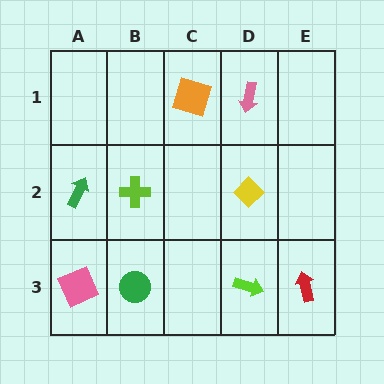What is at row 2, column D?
A yellow diamond.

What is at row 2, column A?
A green arrow.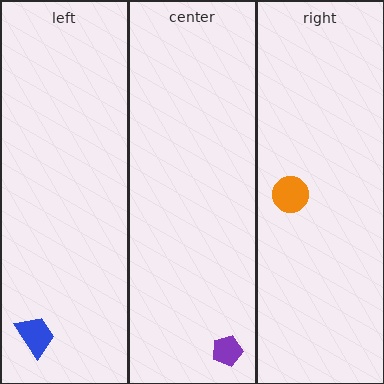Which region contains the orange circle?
The right region.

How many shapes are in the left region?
1.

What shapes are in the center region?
The purple pentagon.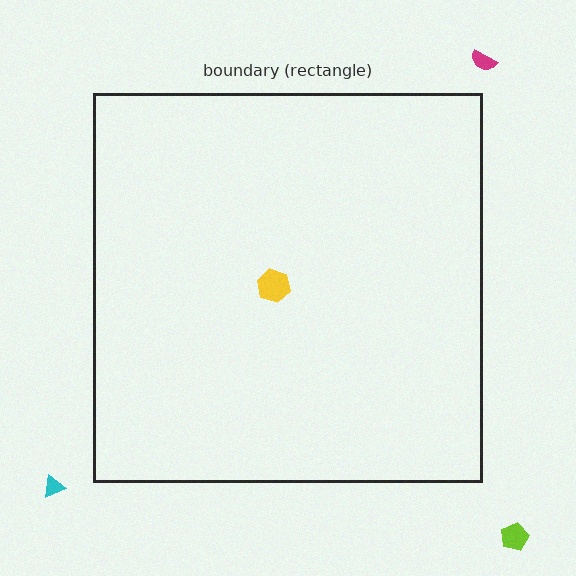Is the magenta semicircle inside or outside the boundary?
Outside.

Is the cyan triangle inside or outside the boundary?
Outside.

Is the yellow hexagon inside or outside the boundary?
Inside.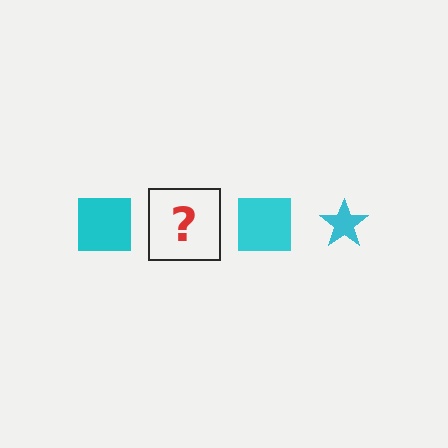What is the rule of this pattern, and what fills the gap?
The rule is that the pattern cycles through square, star shapes in cyan. The gap should be filled with a cyan star.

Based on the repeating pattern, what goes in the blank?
The blank should be a cyan star.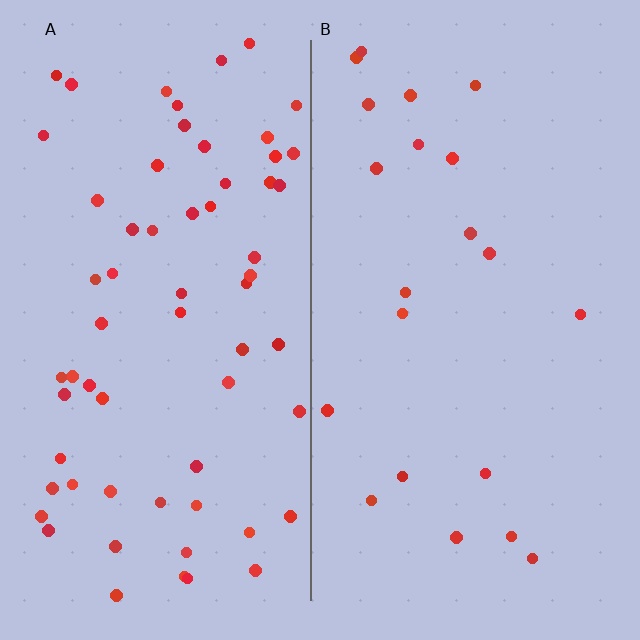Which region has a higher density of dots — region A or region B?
A (the left).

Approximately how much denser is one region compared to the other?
Approximately 3.0× — region A over region B.